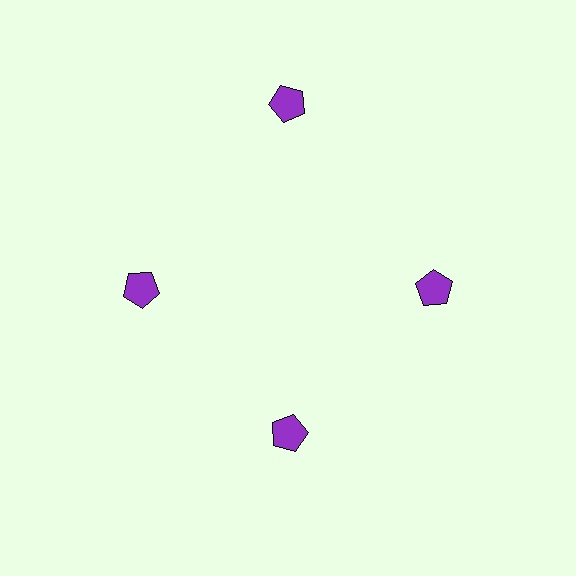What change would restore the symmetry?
The symmetry would be restored by moving it inward, back onto the ring so that all 4 pentagons sit at equal angles and equal distance from the center.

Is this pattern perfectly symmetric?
No. The 4 purple pentagons are arranged in a ring, but one element near the 12 o'clock position is pushed outward from the center, breaking the 4-fold rotational symmetry.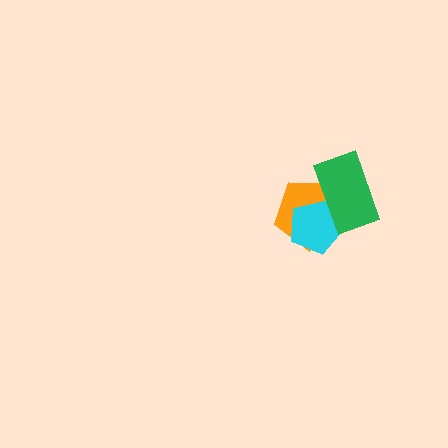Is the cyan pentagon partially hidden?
Yes, it is partially covered by another shape.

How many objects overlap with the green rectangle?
2 objects overlap with the green rectangle.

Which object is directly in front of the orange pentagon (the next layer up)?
The cyan pentagon is directly in front of the orange pentagon.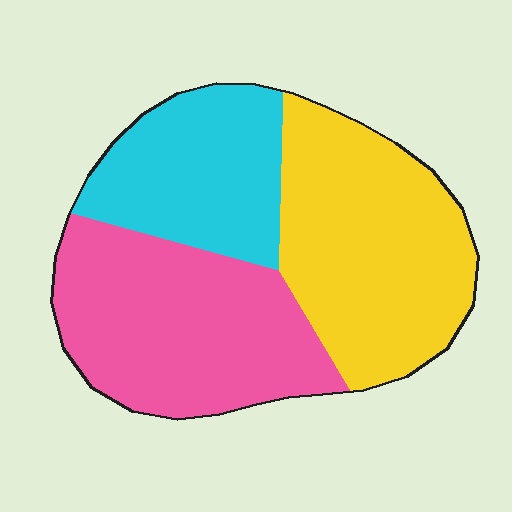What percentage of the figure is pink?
Pink covers 37% of the figure.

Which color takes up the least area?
Cyan, at roughly 25%.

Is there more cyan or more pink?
Pink.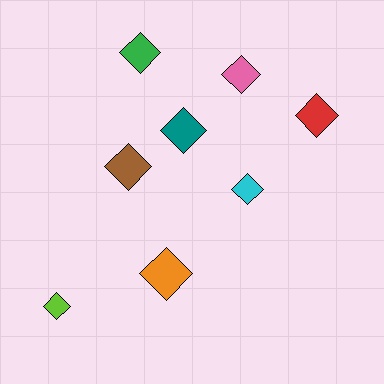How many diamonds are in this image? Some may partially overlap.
There are 8 diamonds.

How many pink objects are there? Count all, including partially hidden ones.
There is 1 pink object.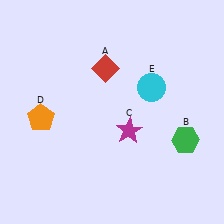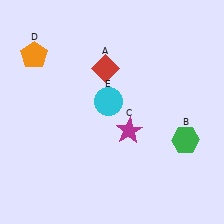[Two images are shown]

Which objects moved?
The objects that moved are: the orange pentagon (D), the cyan circle (E).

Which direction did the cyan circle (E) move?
The cyan circle (E) moved left.